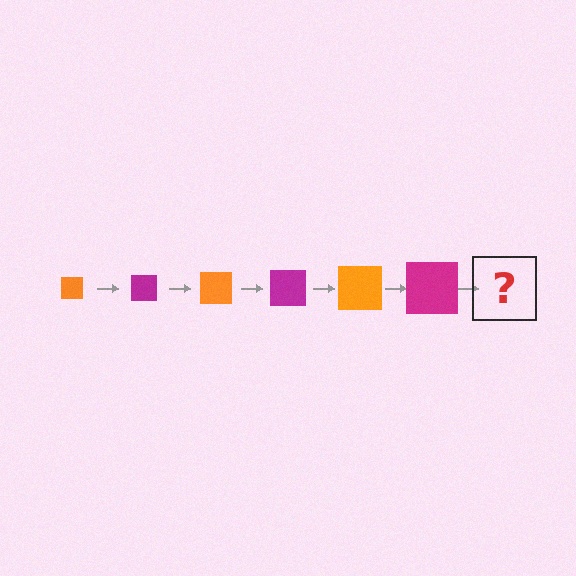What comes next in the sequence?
The next element should be an orange square, larger than the previous one.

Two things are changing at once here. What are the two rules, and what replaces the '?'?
The two rules are that the square grows larger each step and the color cycles through orange and magenta. The '?' should be an orange square, larger than the previous one.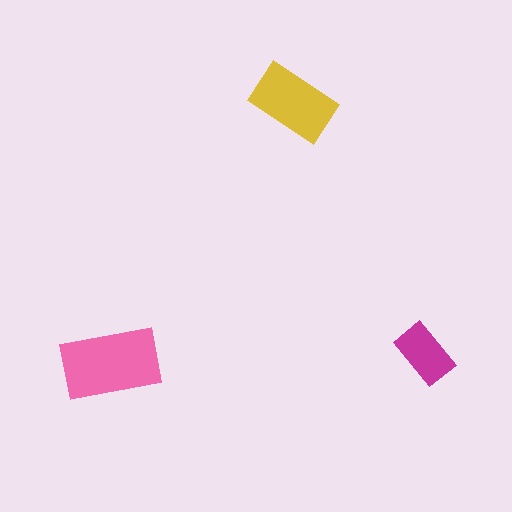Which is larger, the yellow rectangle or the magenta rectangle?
The yellow one.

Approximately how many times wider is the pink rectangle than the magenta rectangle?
About 1.5 times wider.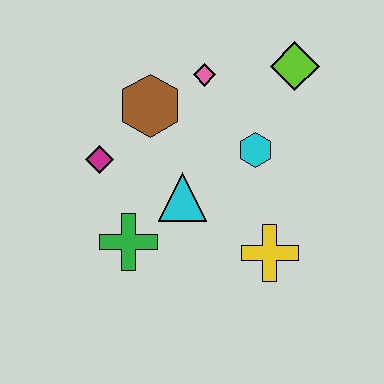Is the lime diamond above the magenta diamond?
Yes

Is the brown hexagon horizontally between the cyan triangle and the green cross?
Yes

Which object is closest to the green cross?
The cyan triangle is closest to the green cross.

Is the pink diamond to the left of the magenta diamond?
No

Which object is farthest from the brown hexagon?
The yellow cross is farthest from the brown hexagon.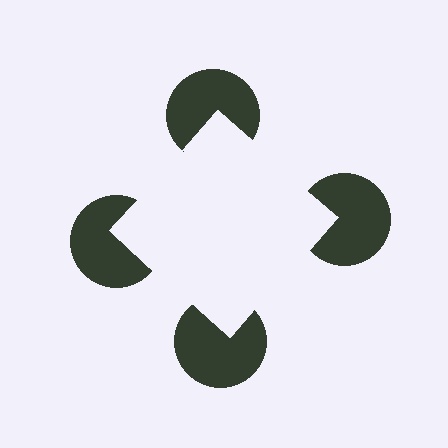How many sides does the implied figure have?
4 sides.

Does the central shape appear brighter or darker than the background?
It typically appears slightly brighter than the background, even though no actual brightness change is drawn.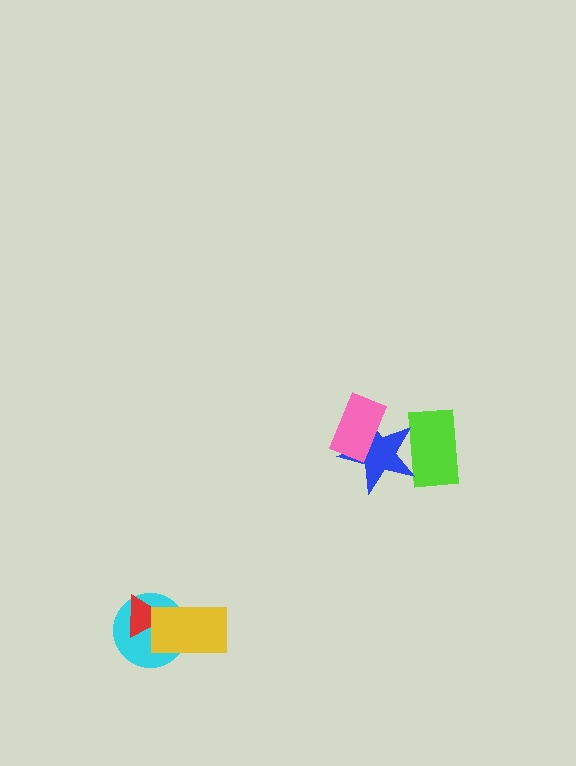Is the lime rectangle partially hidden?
Yes, it is partially covered by another shape.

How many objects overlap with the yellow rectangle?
2 objects overlap with the yellow rectangle.